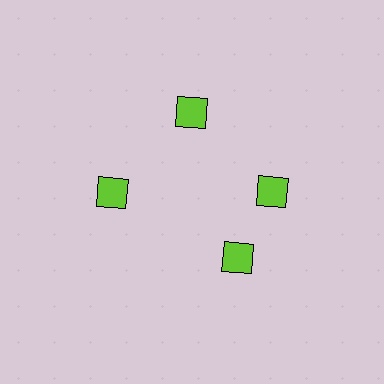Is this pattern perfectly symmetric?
No. The 4 lime diamonds are arranged in a ring, but one element near the 6 o'clock position is rotated out of alignment along the ring, breaking the 4-fold rotational symmetry.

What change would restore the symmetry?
The symmetry would be restored by rotating it back into even spacing with its neighbors so that all 4 diamonds sit at equal angles and equal distance from the center.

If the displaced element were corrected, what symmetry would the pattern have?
It would have 4-fold rotational symmetry — the pattern would map onto itself every 90 degrees.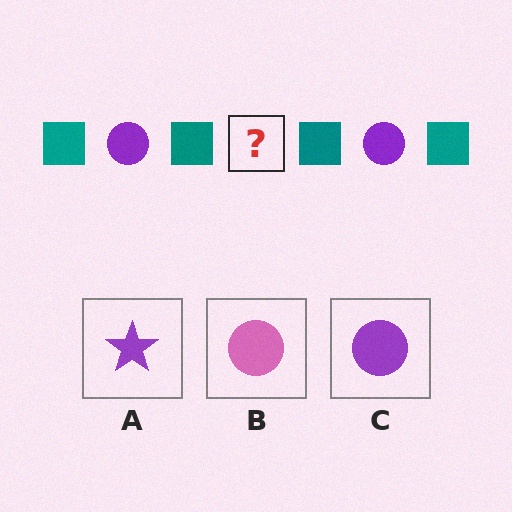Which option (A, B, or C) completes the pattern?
C.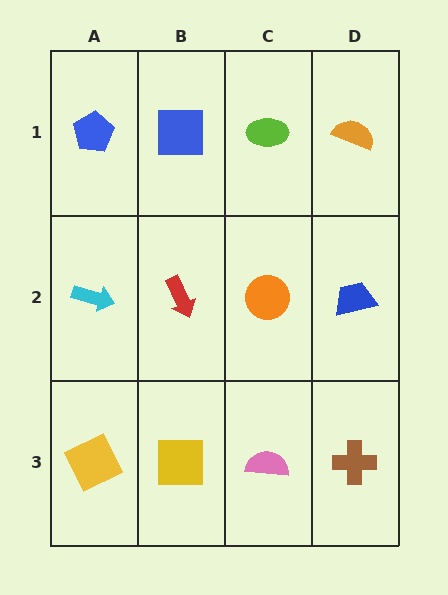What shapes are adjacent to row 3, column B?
A red arrow (row 2, column B), a yellow square (row 3, column A), a pink semicircle (row 3, column C).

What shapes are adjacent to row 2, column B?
A blue square (row 1, column B), a yellow square (row 3, column B), a cyan arrow (row 2, column A), an orange circle (row 2, column C).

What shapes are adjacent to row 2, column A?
A blue pentagon (row 1, column A), a yellow square (row 3, column A), a red arrow (row 2, column B).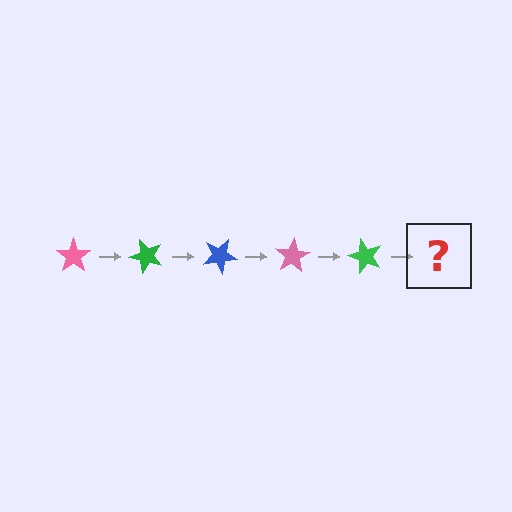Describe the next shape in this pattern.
It should be a blue star, rotated 250 degrees from the start.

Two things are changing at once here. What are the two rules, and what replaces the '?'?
The two rules are that it rotates 50 degrees each step and the color cycles through pink, green, and blue. The '?' should be a blue star, rotated 250 degrees from the start.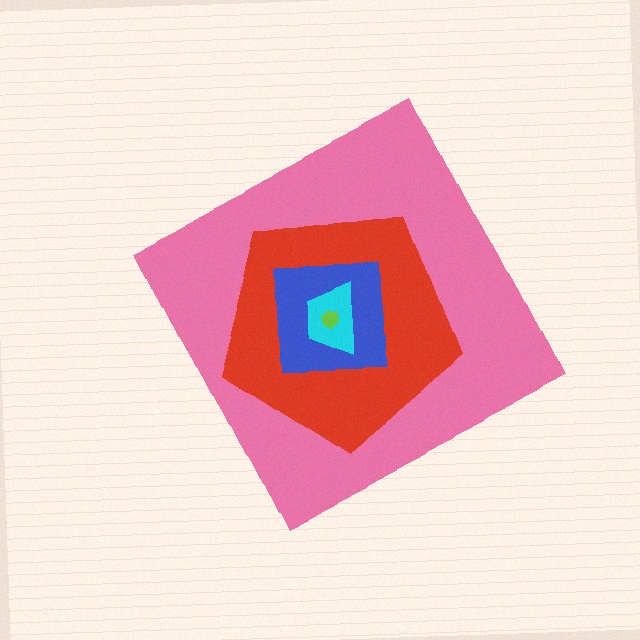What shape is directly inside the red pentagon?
The blue square.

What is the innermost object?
The lime hexagon.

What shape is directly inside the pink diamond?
The red pentagon.